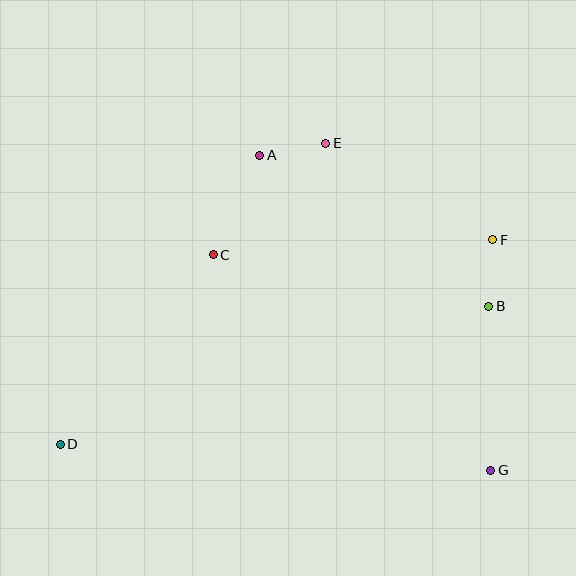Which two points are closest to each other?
Points B and F are closest to each other.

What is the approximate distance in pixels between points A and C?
The distance between A and C is approximately 110 pixels.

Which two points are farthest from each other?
Points D and F are farthest from each other.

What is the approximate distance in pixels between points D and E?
The distance between D and E is approximately 401 pixels.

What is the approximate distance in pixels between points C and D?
The distance between C and D is approximately 244 pixels.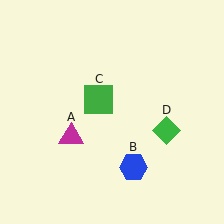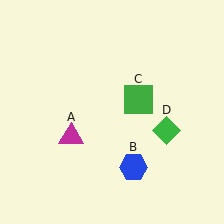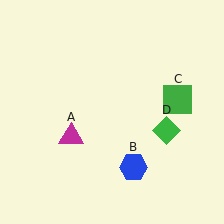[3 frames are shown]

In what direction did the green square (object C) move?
The green square (object C) moved right.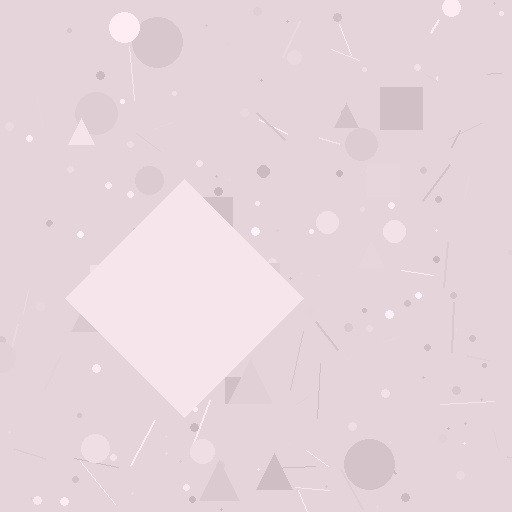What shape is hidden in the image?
A diamond is hidden in the image.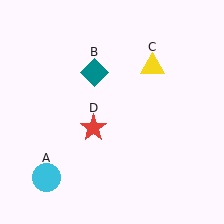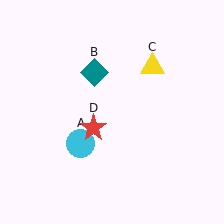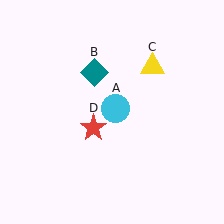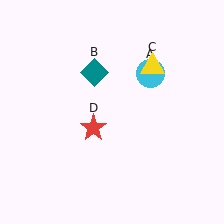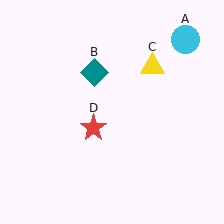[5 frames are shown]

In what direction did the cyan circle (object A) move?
The cyan circle (object A) moved up and to the right.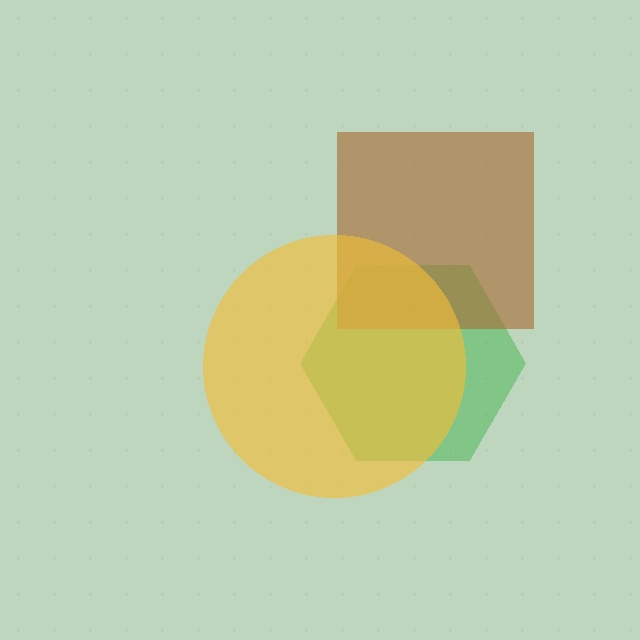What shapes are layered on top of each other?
The layered shapes are: a green hexagon, a brown square, a yellow circle.